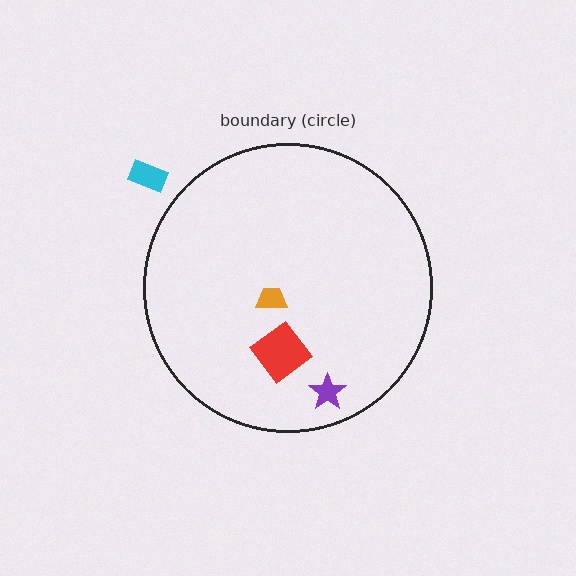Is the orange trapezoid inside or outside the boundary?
Inside.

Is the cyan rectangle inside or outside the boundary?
Outside.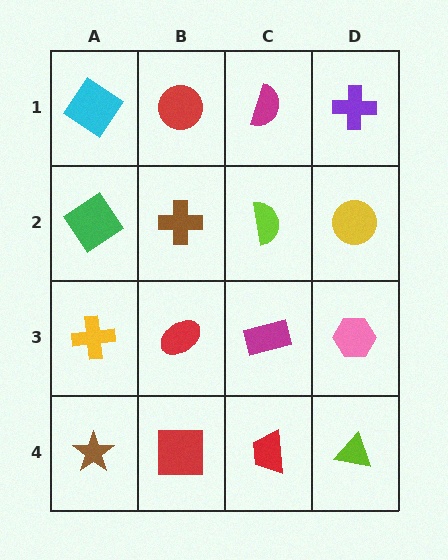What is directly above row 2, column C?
A magenta semicircle.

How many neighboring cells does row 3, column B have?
4.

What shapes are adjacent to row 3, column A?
A green diamond (row 2, column A), a brown star (row 4, column A), a red ellipse (row 3, column B).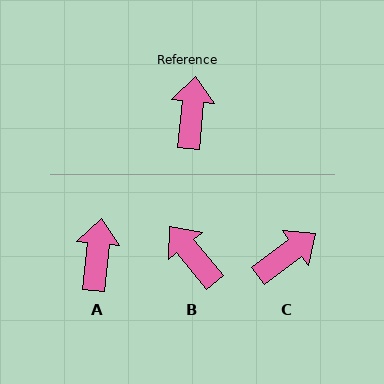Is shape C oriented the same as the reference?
No, it is off by about 48 degrees.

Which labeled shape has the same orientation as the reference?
A.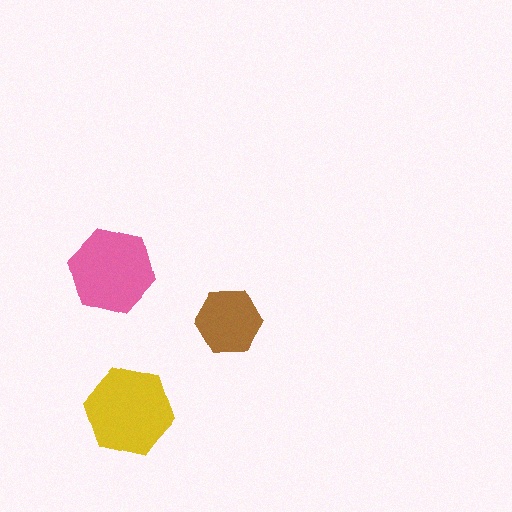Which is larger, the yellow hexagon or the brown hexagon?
The yellow one.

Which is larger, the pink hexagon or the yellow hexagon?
The yellow one.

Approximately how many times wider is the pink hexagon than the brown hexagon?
About 1.5 times wider.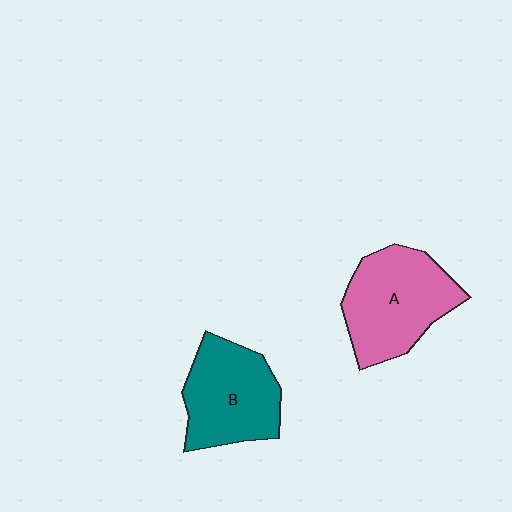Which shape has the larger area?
Shape A (pink).